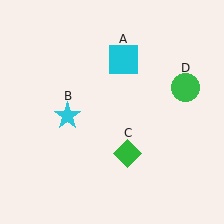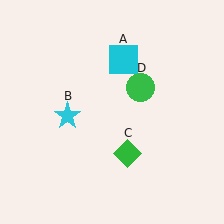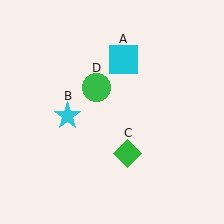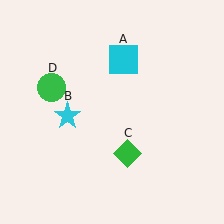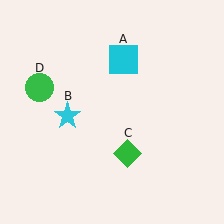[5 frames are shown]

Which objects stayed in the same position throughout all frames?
Cyan square (object A) and cyan star (object B) and green diamond (object C) remained stationary.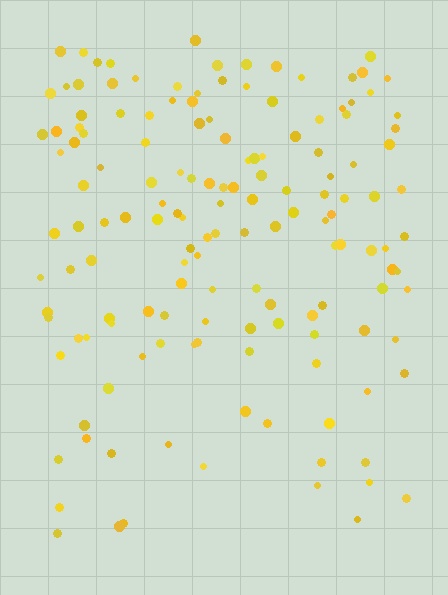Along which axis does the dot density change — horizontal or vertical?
Vertical.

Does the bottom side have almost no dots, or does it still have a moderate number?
Still a moderate number, just noticeably fewer than the top.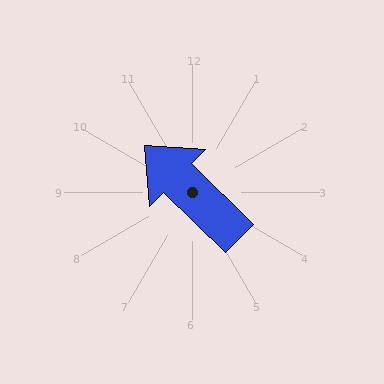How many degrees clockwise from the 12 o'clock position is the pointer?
Approximately 314 degrees.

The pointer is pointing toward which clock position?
Roughly 10 o'clock.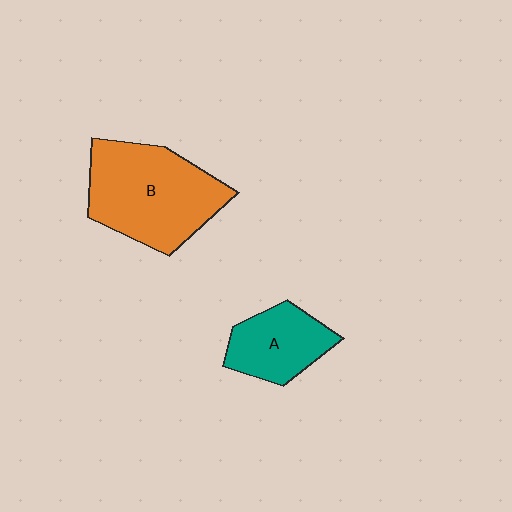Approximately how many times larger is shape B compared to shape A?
Approximately 1.8 times.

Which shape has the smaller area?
Shape A (teal).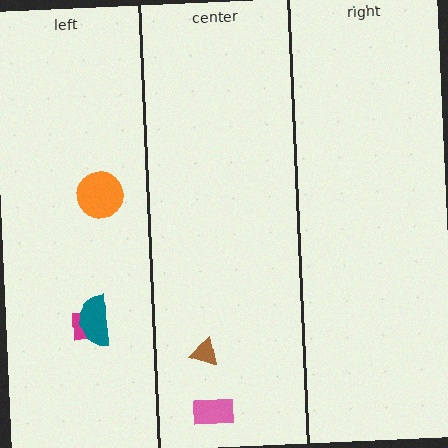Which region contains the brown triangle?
The center region.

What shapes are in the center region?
The pink rectangle, the brown triangle.